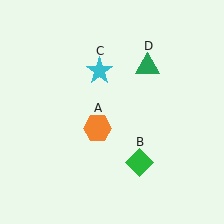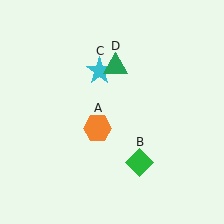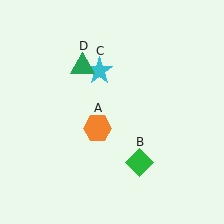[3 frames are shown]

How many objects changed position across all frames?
1 object changed position: green triangle (object D).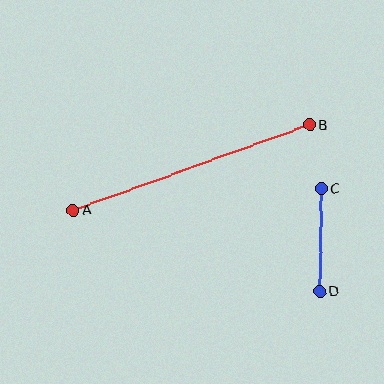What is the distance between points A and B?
The distance is approximately 251 pixels.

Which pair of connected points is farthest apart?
Points A and B are farthest apart.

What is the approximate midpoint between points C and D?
The midpoint is at approximately (321, 240) pixels.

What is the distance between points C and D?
The distance is approximately 103 pixels.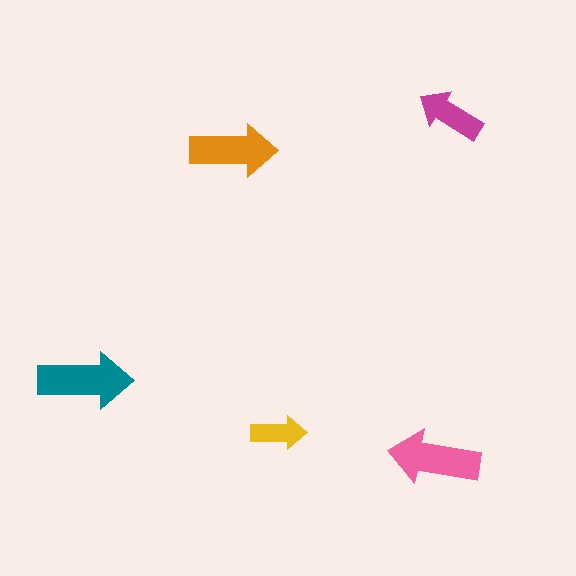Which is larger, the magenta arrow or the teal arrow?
The teal one.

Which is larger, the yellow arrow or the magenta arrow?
The magenta one.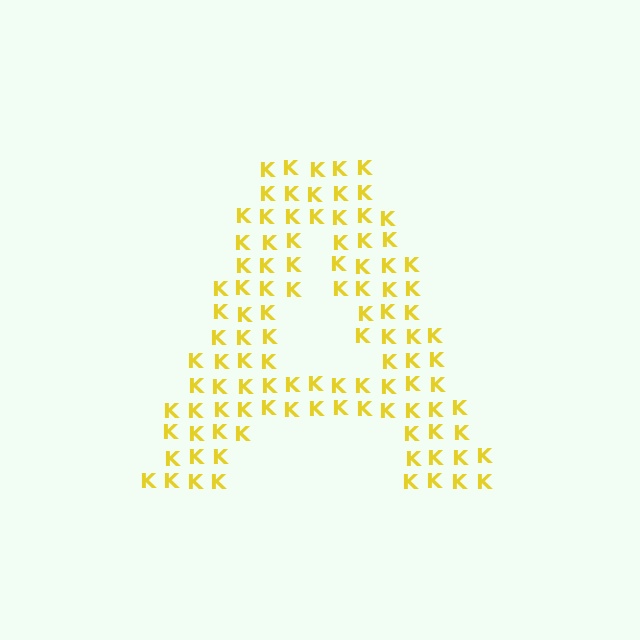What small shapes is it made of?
It is made of small letter K's.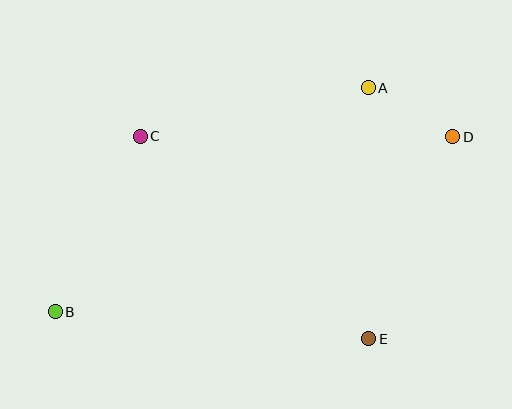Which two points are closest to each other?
Points A and D are closest to each other.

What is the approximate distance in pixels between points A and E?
The distance between A and E is approximately 251 pixels.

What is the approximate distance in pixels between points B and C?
The distance between B and C is approximately 195 pixels.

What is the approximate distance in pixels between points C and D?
The distance between C and D is approximately 312 pixels.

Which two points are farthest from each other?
Points B and D are farthest from each other.